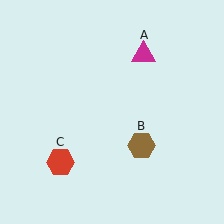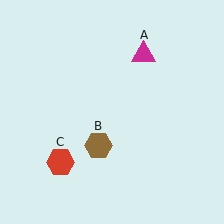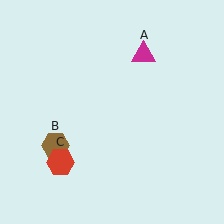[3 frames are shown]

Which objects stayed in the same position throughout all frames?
Magenta triangle (object A) and red hexagon (object C) remained stationary.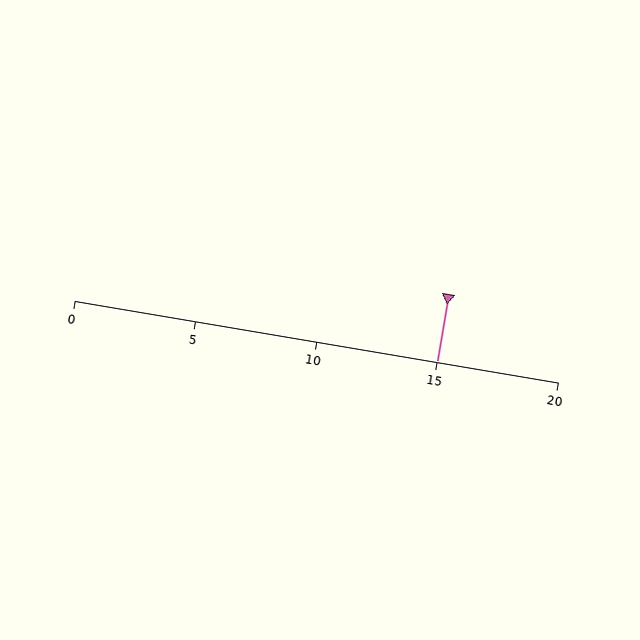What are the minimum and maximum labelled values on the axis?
The axis runs from 0 to 20.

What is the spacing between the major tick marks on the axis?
The major ticks are spaced 5 apart.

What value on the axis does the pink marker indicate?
The marker indicates approximately 15.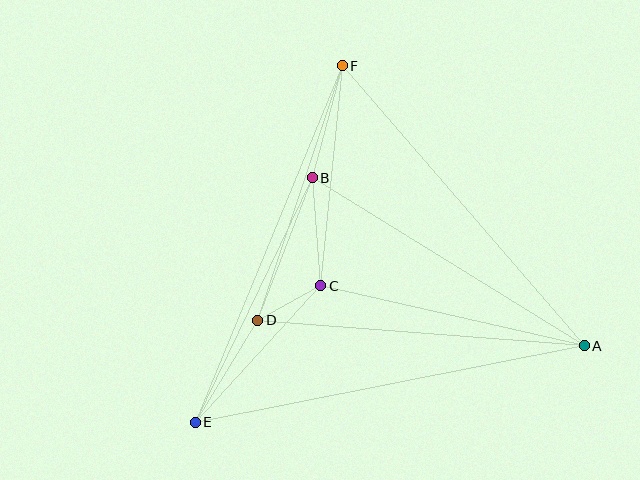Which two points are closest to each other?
Points C and D are closest to each other.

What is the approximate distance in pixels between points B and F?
The distance between B and F is approximately 116 pixels.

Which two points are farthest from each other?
Points A and E are farthest from each other.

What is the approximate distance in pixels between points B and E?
The distance between B and E is approximately 271 pixels.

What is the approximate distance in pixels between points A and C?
The distance between A and C is approximately 270 pixels.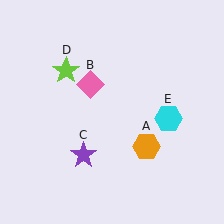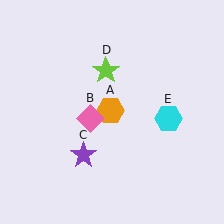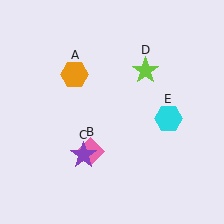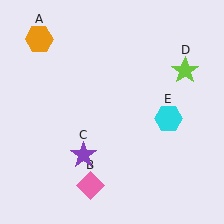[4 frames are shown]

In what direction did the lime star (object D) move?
The lime star (object D) moved right.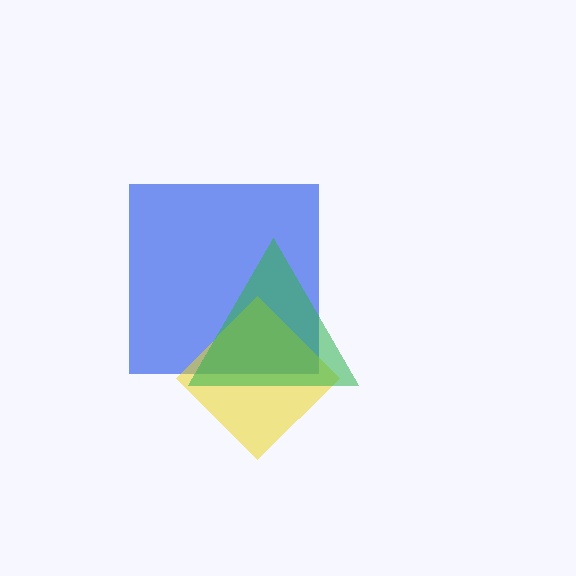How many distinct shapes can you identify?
There are 3 distinct shapes: a blue square, a yellow diamond, a green triangle.